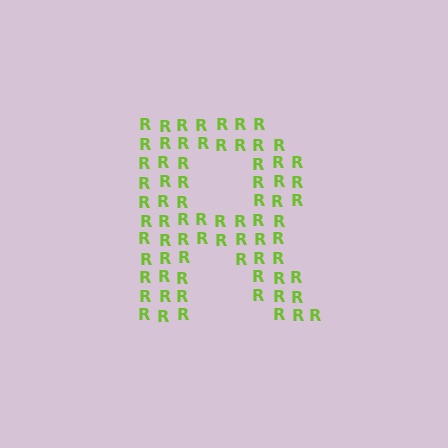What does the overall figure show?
The overall figure shows the letter R.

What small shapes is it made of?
It is made of small letter R's.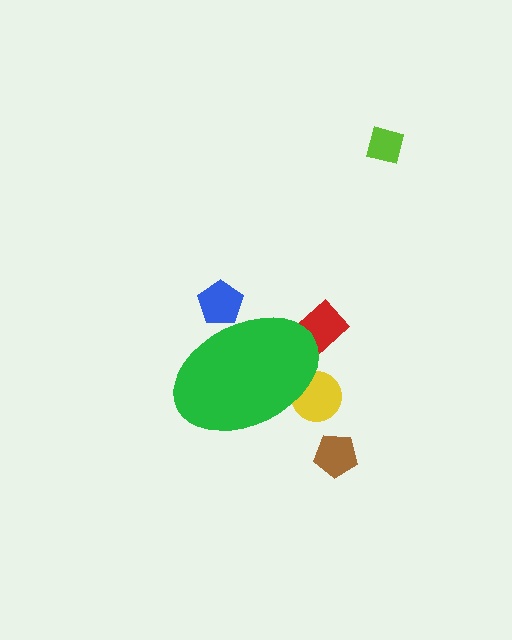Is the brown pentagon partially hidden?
No, the brown pentagon is fully visible.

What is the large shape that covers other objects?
A green ellipse.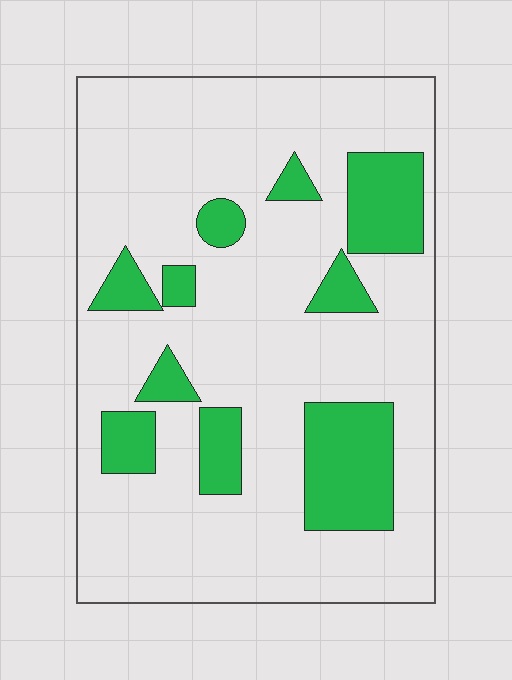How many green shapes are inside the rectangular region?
10.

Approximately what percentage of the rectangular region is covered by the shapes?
Approximately 20%.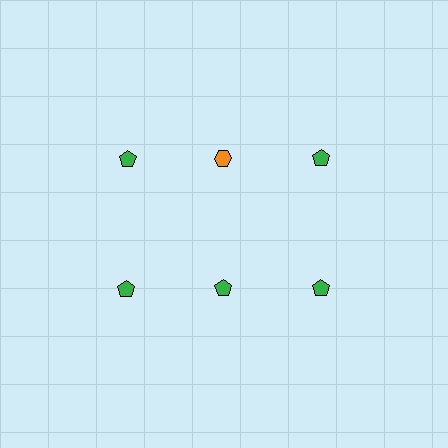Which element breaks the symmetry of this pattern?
The orange hexagon in the top row, second from left column breaks the symmetry. All other shapes are green pentagons.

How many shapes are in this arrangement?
There are 6 shapes arranged in a grid pattern.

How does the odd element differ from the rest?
It differs in both color (orange instead of green) and shape (hexagon instead of pentagon).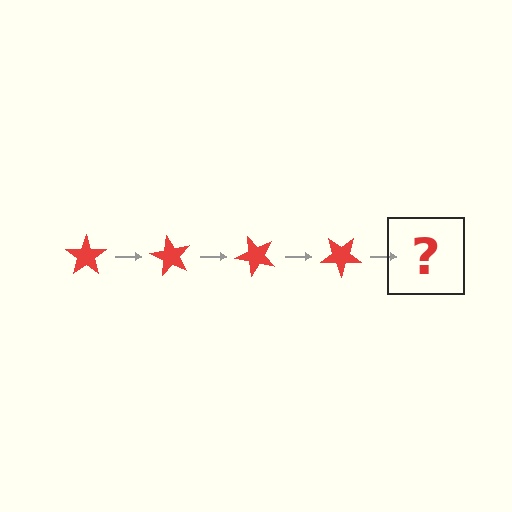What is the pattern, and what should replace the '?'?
The pattern is that the star rotates 60 degrees each step. The '?' should be a red star rotated 240 degrees.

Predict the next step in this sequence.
The next step is a red star rotated 240 degrees.